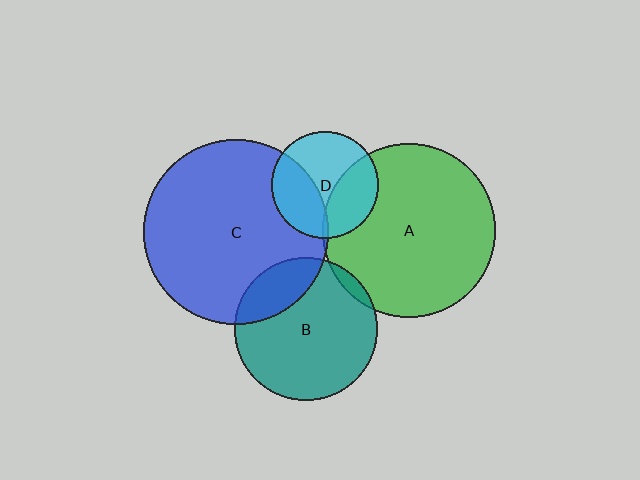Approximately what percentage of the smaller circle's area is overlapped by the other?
Approximately 35%.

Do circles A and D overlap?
Yes.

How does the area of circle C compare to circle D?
Approximately 3.0 times.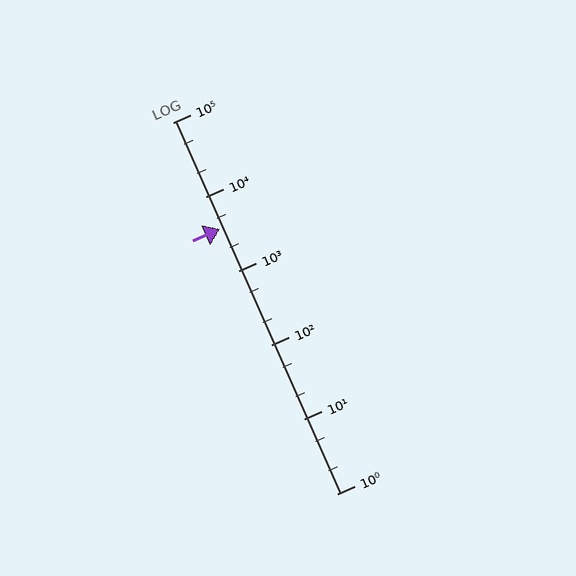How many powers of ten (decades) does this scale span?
The scale spans 5 decades, from 1 to 100000.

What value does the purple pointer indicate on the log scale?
The pointer indicates approximately 3700.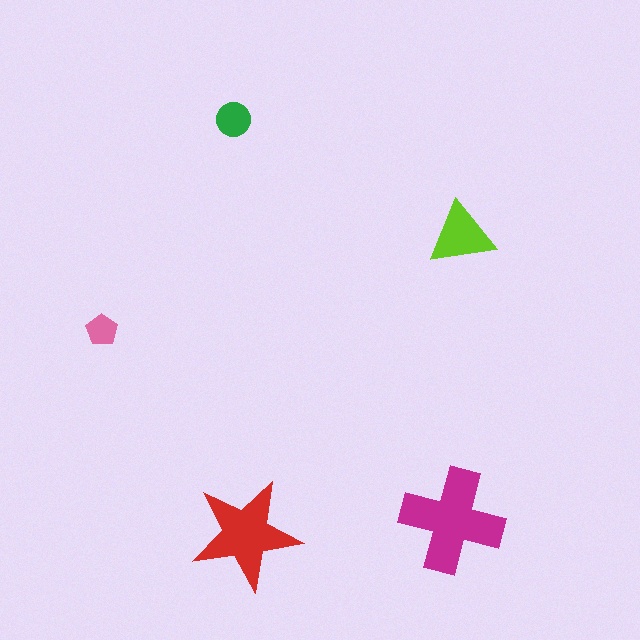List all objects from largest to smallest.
The magenta cross, the red star, the lime triangle, the green circle, the pink pentagon.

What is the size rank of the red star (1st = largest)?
2nd.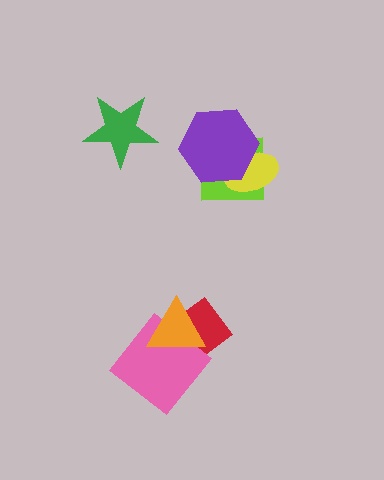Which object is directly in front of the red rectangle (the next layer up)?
The pink diamond is directly in front of the red rectangle.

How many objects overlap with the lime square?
2 objects overlap with the lime square.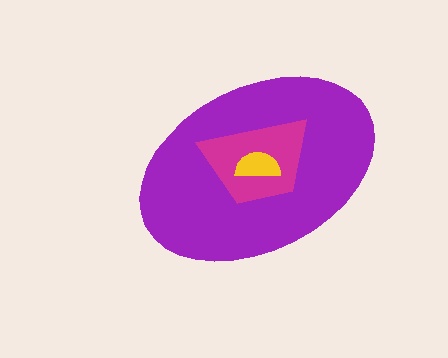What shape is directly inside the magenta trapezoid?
The yellow semicircle.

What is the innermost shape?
The yellow semicircle.